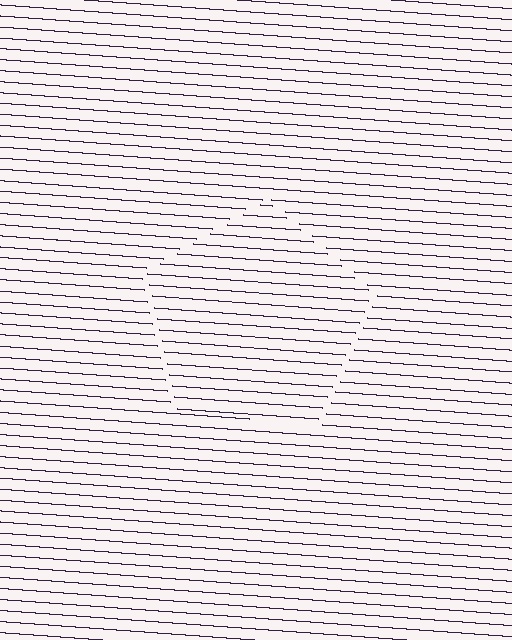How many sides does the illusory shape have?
5 sides — the line-ends trace a pentagon.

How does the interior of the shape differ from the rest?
The interior of the shape contains the same grating, shifted by half a period — the contour is defined by the phase discontinuity where line-ends from the inner and outer gratings abut.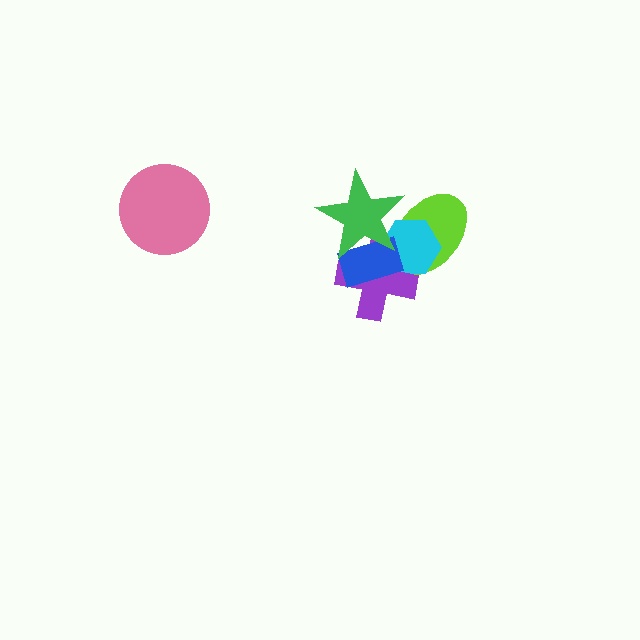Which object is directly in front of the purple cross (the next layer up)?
The blue rectangle is directly in front of the purple cross.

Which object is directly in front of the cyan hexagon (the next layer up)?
The purple cross is directly in front of the cyan hexagon.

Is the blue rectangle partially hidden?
Yes, it is partially covered by another shape.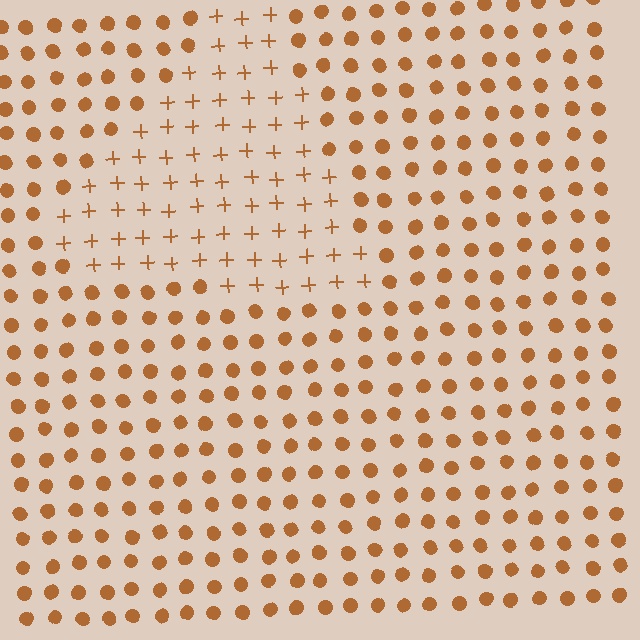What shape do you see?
I see a triangle.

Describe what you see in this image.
The image is filled with small brown elements arranged in a uniform grid. A triangle-shaped region contains plus signs, while the surrounding area contains circles. The boundary is defined purely by the change in element shape.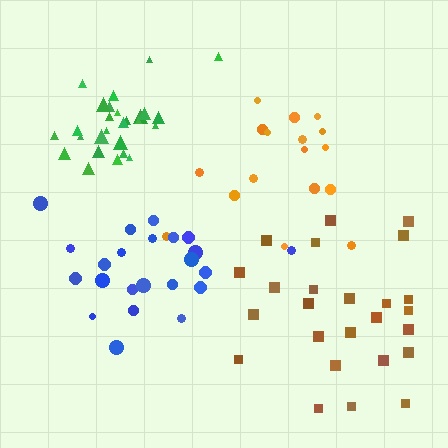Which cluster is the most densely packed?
Green.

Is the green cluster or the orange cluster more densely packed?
Green.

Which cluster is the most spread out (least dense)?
Brown.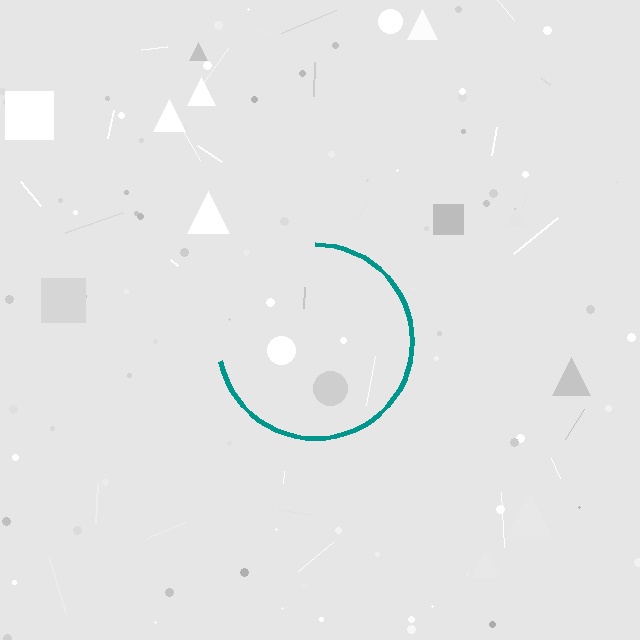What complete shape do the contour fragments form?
The contour fragments form a circle.